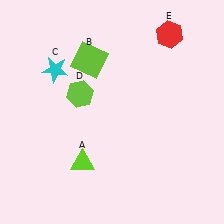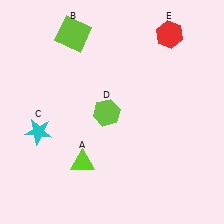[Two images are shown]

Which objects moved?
The objects that moved are: the lime square (B), the cyan star (C), the lime hexagon (D).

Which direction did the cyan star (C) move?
The cyan star (C) moved down.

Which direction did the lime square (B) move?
The lime square (B) moved up.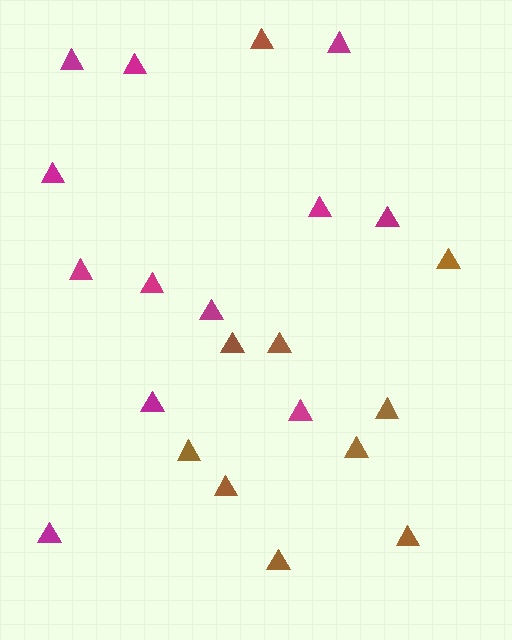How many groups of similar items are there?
There are 2 groups: one group of brown triangles (10) and one group of magenta triangles (12).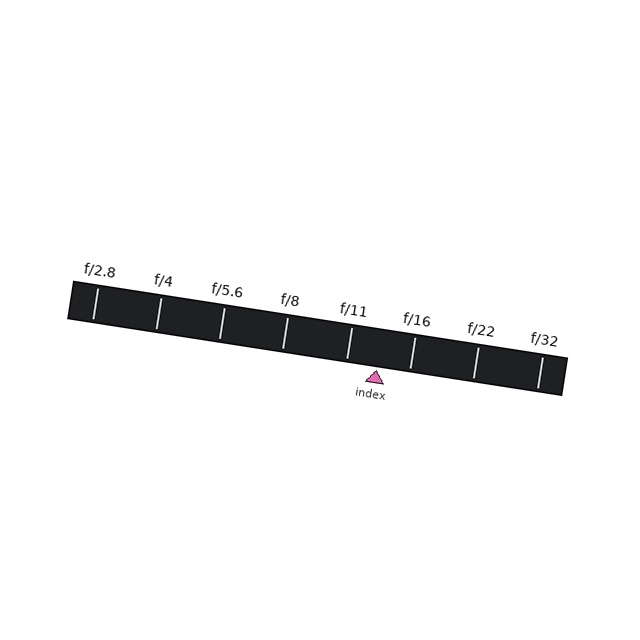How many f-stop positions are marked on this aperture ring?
There are 8 f-stop positions marked.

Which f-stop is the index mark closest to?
The index mark is closest to f/11.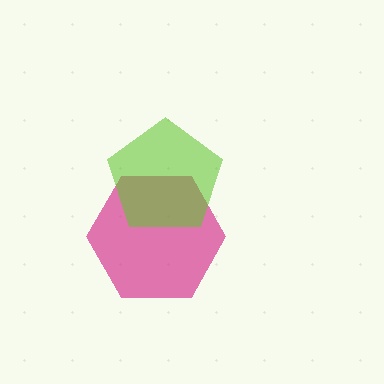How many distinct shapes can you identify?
There are 2 distinct shapes: a magenta hexagon, a lime pentagon.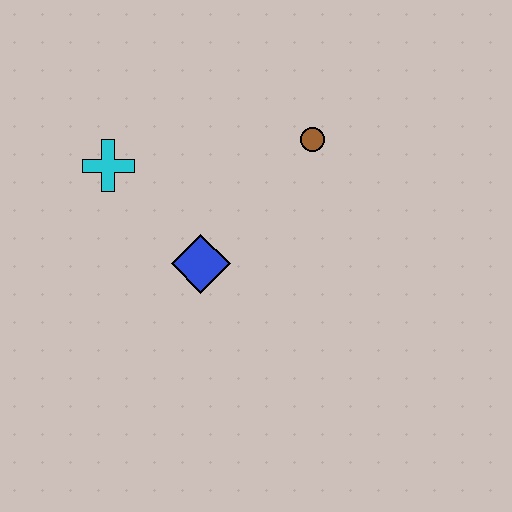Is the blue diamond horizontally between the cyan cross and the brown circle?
Yes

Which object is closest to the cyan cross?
The blue diamond is closest to the cyan cross.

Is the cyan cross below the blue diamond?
No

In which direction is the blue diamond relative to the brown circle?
The blue diamond is below the brown circle.